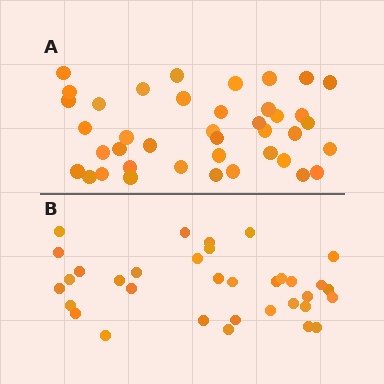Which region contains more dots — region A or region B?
Region A (the top region) has more dots.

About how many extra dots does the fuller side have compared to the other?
Region A has about 6 more dots than region B.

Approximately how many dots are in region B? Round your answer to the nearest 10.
About 30 dots. (The exact count is 34, which rounds to 30.)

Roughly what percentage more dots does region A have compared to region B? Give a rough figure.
About 20% more.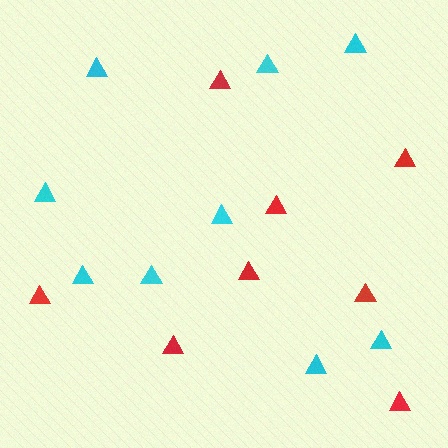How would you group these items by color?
There are 2 groups: one group of cyan triangles (9) and one group of red triangles (8).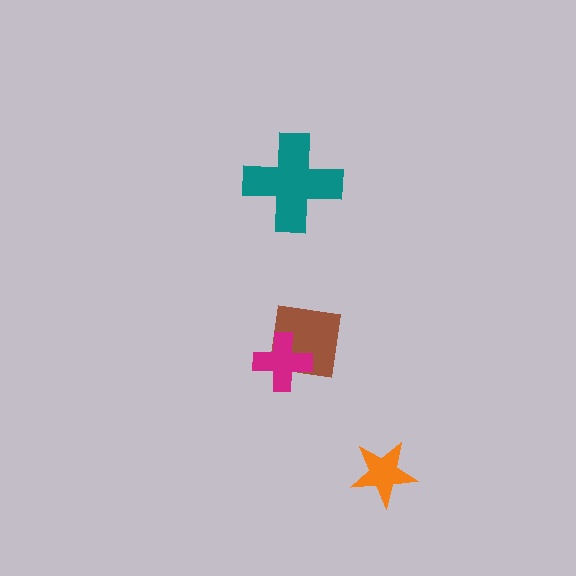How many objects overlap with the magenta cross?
1 object overlaps with the magenta cross.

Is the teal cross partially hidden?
No, no other shape covers it.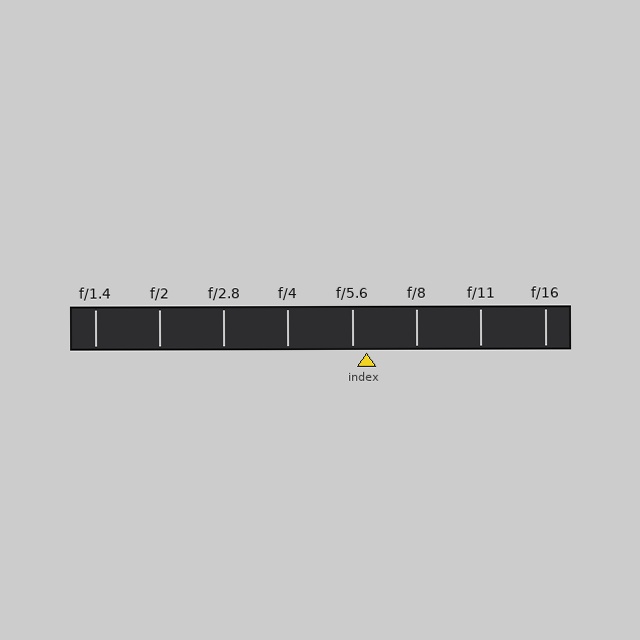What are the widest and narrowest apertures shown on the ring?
The widest aperture shown is f/1.4 and the narrowest is f/16.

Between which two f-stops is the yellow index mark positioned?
The index mark is between f/5.6 and f/8.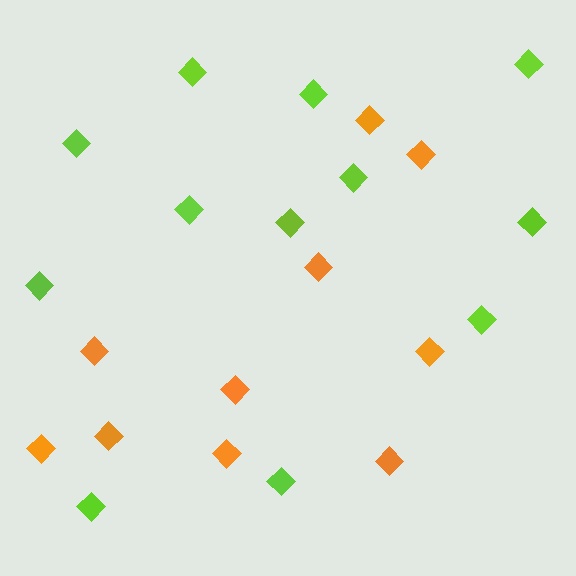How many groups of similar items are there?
There are 2 groups: one group of orange diamonds (10) and one group of lime diamonds (12).